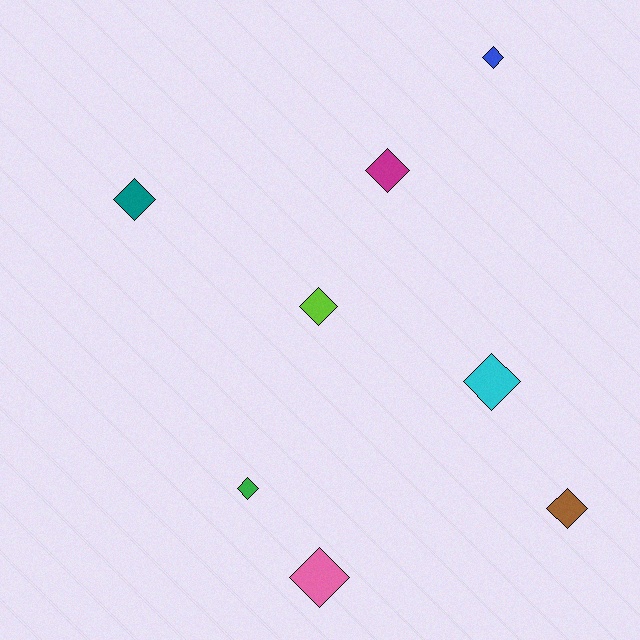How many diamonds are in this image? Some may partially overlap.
There are 8 diamonds.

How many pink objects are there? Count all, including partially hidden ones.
There is 1 pink object.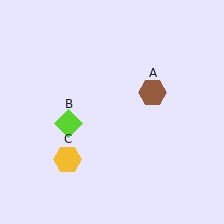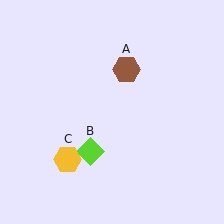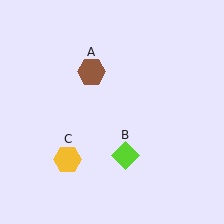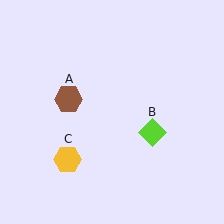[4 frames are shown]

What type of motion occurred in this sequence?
The brown hexagon (object A), lime diamond (object B) rotated counterclockwise around the center of the scene.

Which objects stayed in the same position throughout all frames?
Yellow hexagon (object C) remained stationary.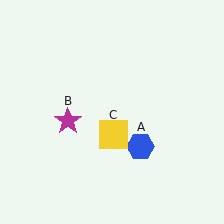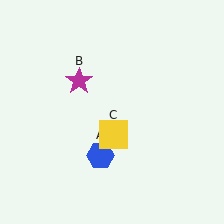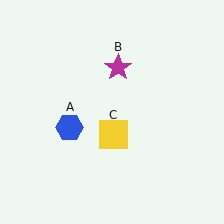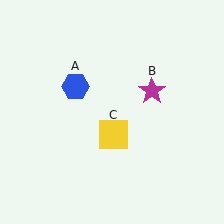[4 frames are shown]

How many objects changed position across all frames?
2 objects changed position: blue hexagon (object A), magenta star (object B).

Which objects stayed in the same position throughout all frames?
Yellow square (object C) remained stationary.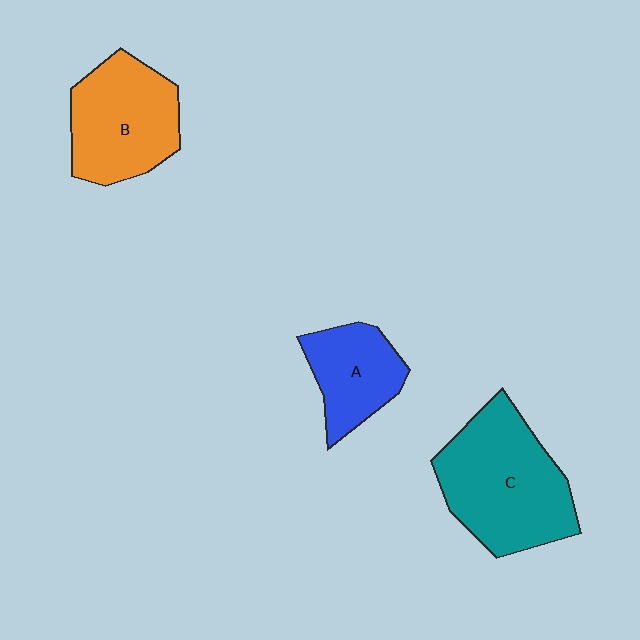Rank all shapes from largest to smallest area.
From largest to smallest: C (teal), B (orange), A (blue).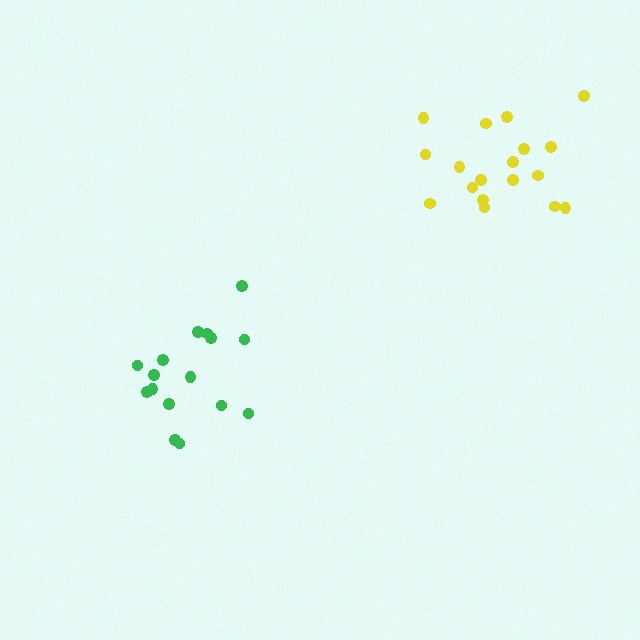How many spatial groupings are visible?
There are 2 spatial groupings.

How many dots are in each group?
Group 1: 18 dots, Group 2: 16 dots (34 total).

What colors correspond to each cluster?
The clusters are colored: yellow, green.